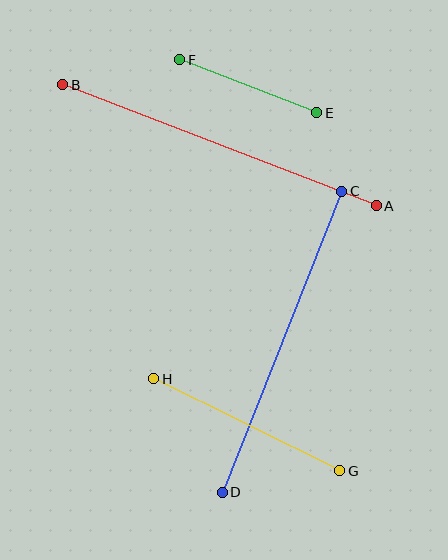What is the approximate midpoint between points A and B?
The midpoint is at approximately (220, 145) pixels.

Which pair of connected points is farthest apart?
Points A and B are farthest apart.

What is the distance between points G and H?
The distance is approximately 208 pixels.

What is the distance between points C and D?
The distance is approximately 324 pixels.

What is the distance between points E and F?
The distance is approximately 147 pixels.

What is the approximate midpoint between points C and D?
The midpoint is at approximately (282, 342) pixels.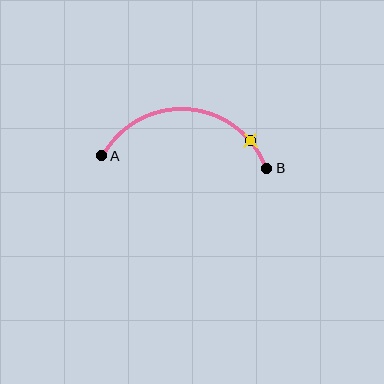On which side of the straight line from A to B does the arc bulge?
The arc bulges above the straight line connecting A and B.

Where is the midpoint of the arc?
The arc midpoint is the point on the curve farthest from the straight line joining A and B. It sits above that line.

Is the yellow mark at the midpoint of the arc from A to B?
No. The yellow mark lies on the arc but is closer to endpoint B. The arc midpoint would be at the point on the curve equidistant along the arc from both A and B.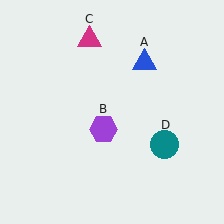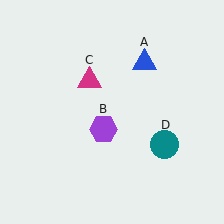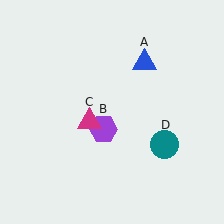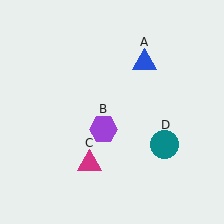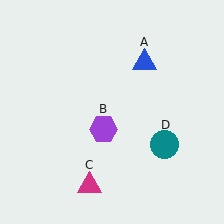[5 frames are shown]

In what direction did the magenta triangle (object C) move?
The magenta triangle (object C) moved down.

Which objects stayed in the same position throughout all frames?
Blue triangle (object A) and purple hexagon (object B) and teal circle (object D) remained stationary.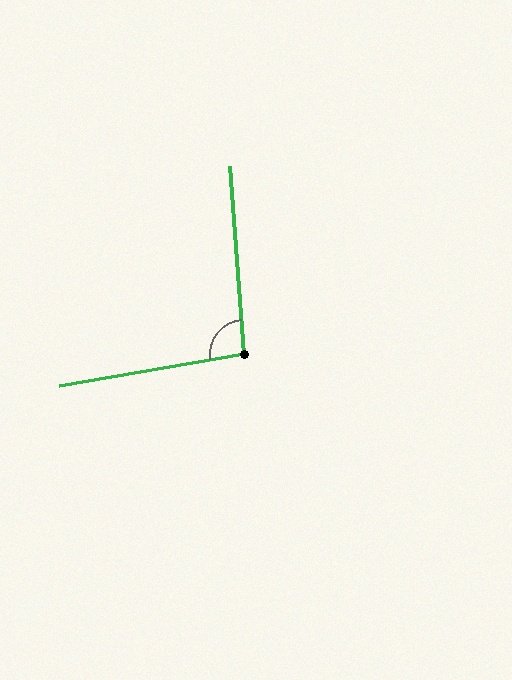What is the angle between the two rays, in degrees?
Approximately 96 degrees.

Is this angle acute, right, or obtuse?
It is obtuse.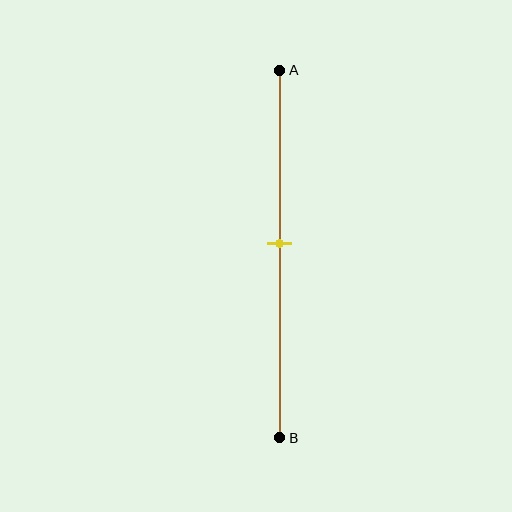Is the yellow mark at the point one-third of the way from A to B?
No, the mark is at about 45% from A, not at the 33% one-third point.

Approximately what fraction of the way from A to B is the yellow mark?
The yellow mark is approximately 45% of the way from A to B.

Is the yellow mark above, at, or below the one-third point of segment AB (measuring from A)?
The yellow mark is below the one-third point of segment AB.